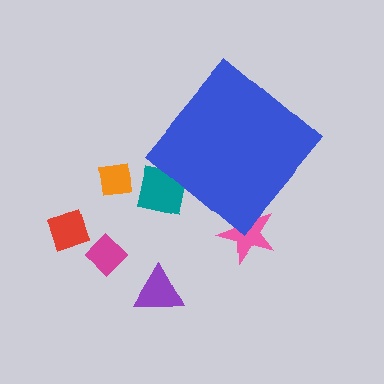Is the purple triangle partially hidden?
No, the purple triangle is fully visible.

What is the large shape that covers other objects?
A blue diamond.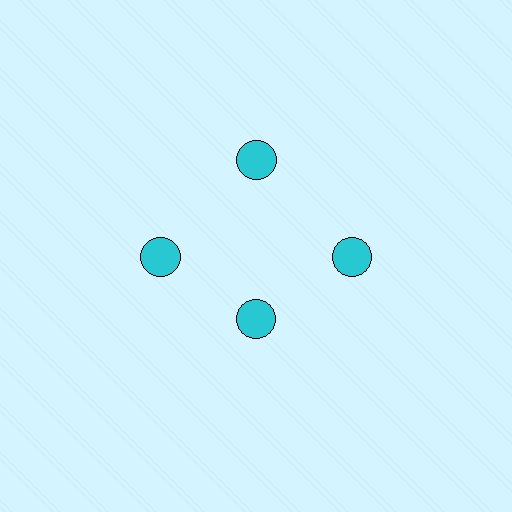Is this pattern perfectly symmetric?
No. The 4 cyan circles are arranged in a ring, but one element near the 6 o'clock position is pulled inward toward the center, breaking the 4-fold rotational symmetry.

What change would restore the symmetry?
The symmetry would be restored by moving it outward, back onto the ring so that all 4 circles sit at equal angles and equal distance from the center.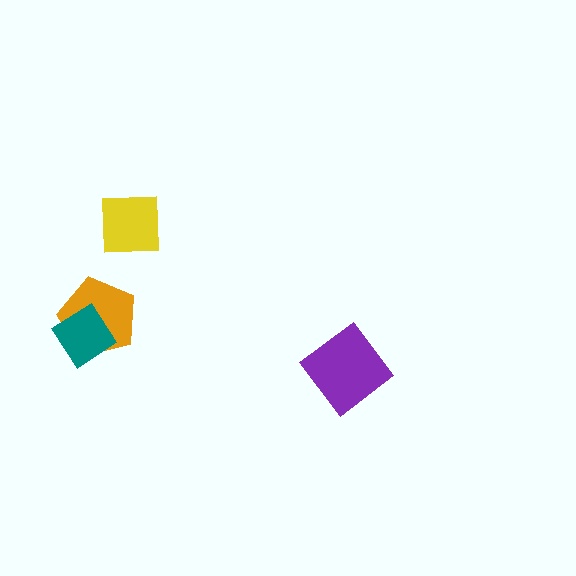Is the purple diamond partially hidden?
No, no other shape covers it.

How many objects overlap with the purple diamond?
0 objects overlap with the purple diamond.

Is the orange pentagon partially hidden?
Yes, it is partially covered by another shape.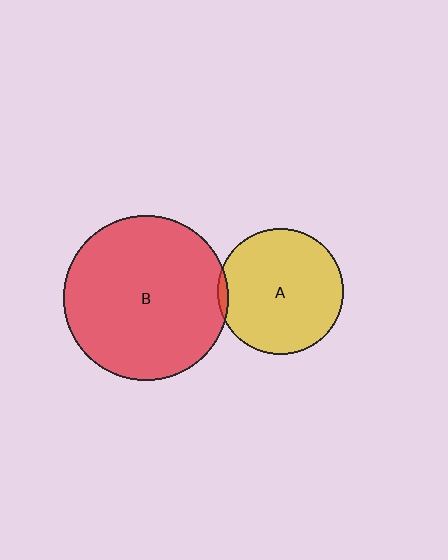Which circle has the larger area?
Circle B (red).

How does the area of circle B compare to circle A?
Approximately 1.7 times.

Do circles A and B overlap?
Yes.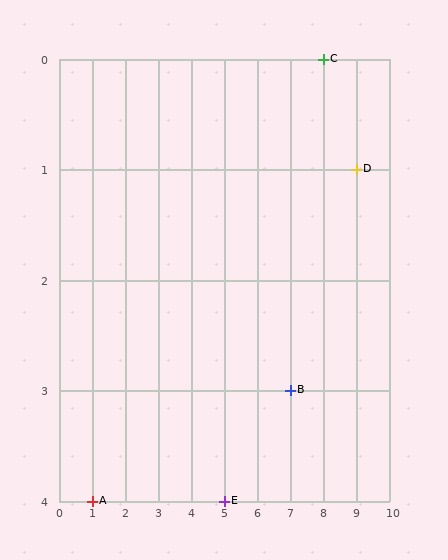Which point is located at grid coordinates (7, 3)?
Point B is at (7, 3).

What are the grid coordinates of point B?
Point B is at grid coordinates (7, 3).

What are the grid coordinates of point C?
Point C is at grid coordinates (8, 0).